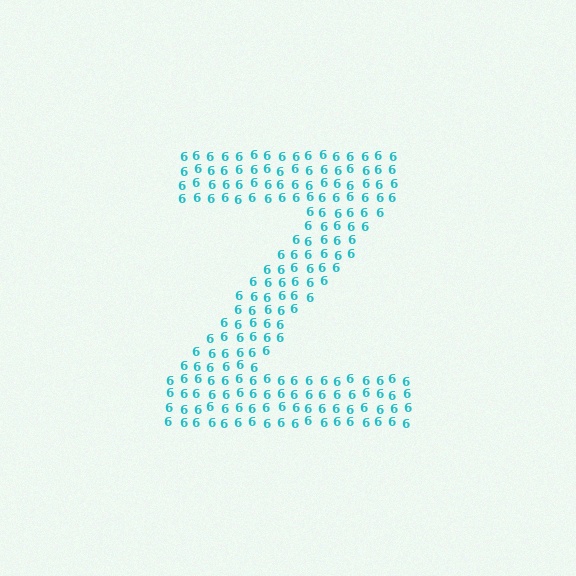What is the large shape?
The large shape is the letter Z.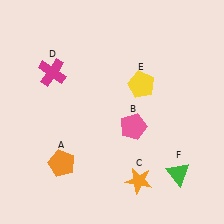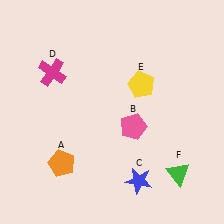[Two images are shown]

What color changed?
The star (C) changed from orange in Image 1 to blue in Image 2.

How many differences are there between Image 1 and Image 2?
There is 1 difference between the two images.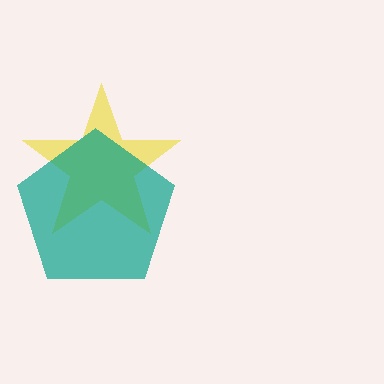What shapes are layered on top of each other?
The layered shapes are: a yellow star, a teal pentagon.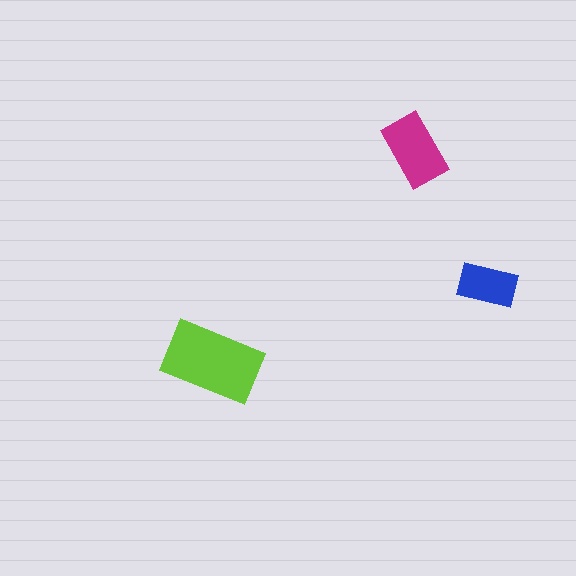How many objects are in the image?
There are 3 objects in the image.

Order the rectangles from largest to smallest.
the lime one, the magenta one, the blue one.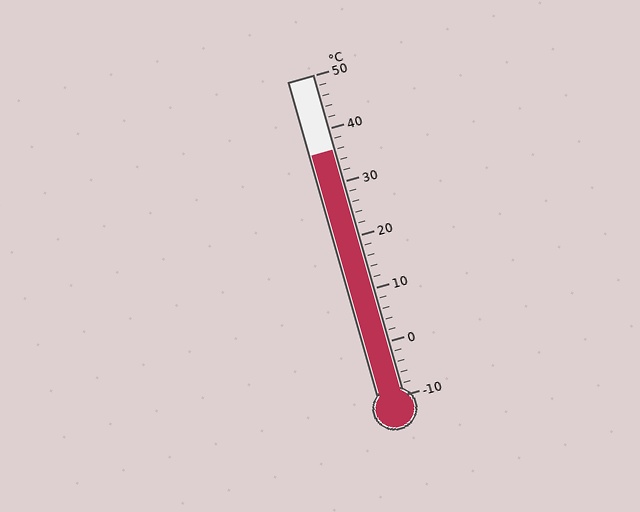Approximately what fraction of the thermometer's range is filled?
The thermometer is filled to approximately 75% of its range.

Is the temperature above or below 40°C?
The temperature is below 40°C.